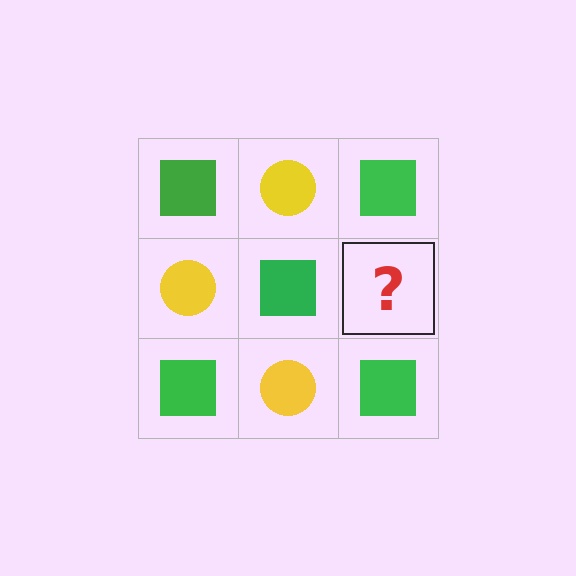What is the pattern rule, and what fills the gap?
The rule is that it alternates green square and yellow circle in a checkerboard pattern. The gap should be filled with a yellow circle.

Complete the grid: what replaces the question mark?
The question mark should be replaced with a yellow circle.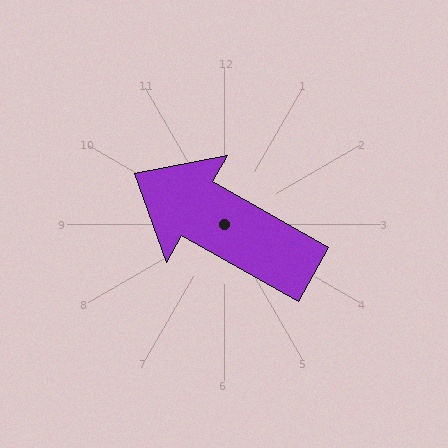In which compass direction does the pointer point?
Northwest.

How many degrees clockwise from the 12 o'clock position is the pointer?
Approximately 300 degrees.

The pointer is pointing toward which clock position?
Roughly 10 o'clock.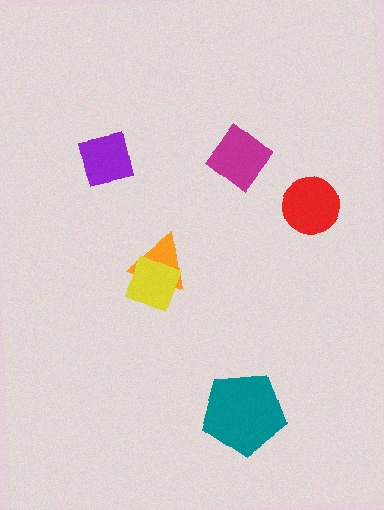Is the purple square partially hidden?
No, no other shape covers it.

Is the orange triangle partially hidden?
Yes, it is partially covered by another shape.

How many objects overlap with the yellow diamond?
1 object overlaps with the yellow diamond.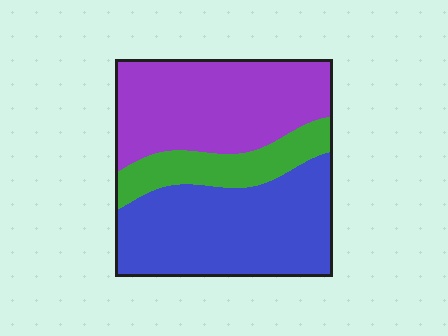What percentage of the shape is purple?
Purple covers roughly 40% of the shape.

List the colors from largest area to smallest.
From largest to smallest: blue, purple, green.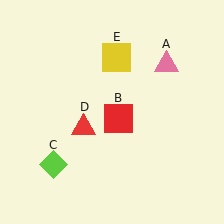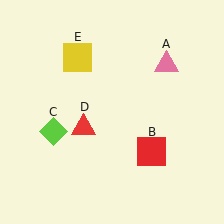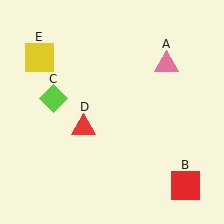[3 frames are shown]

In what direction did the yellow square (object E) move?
The yellow square (object E) moved left.